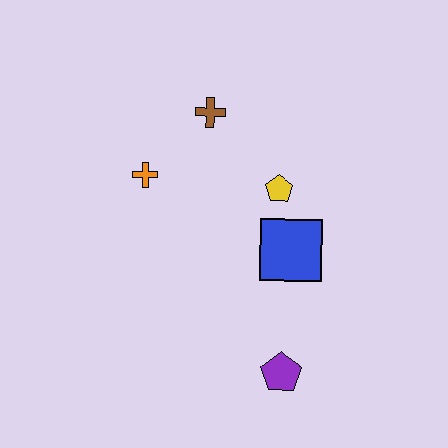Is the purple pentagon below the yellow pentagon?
Yes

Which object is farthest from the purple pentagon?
The brown cross is farthest from the purple pentagon.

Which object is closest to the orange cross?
The brown cross is closest to the orange cross.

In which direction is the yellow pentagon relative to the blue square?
The yellow pentagon is above the blue square.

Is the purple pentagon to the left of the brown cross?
No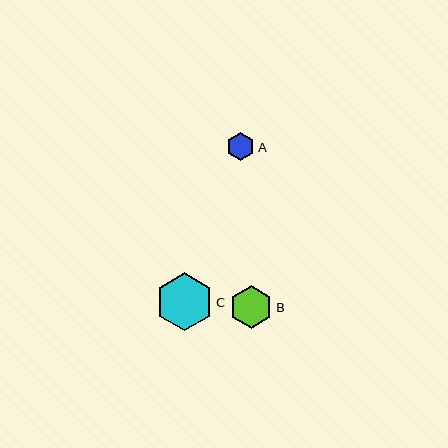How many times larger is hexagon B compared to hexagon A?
Hexagon B is approximately 1.5 times the size of hexagon A.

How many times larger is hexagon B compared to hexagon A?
Hexagon B is approximately 1.5 times the size of hexagon A.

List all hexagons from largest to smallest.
From largest to smallest: C, B, A.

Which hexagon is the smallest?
Hexagon A is the smallest with a size of approximately 28 pixels.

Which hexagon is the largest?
Hexagon C is the largest with a size of approximately 58 pixels.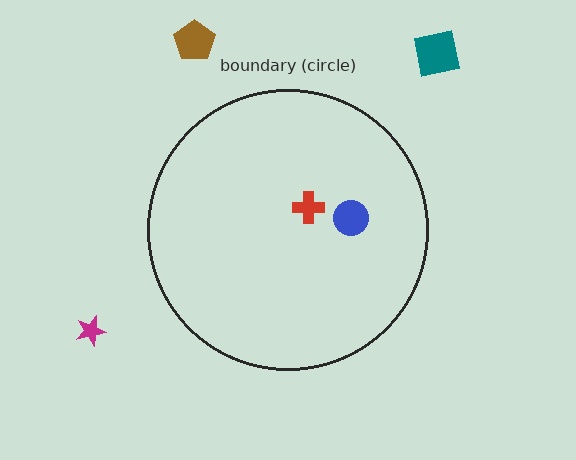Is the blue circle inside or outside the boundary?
Inside.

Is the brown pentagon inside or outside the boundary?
Outside.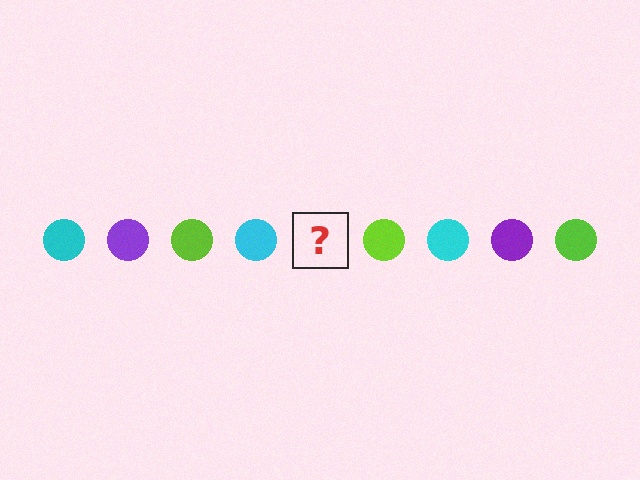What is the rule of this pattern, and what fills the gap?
The rule is that the pattern cycles through cyan, purple, lime circles. The gap should be filled with a purple circle.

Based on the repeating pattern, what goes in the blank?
The blank should be a purple circle.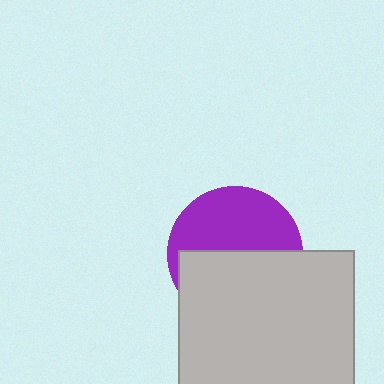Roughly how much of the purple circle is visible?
About half of it is visible (roughly 48%).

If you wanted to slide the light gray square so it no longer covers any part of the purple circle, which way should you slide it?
Slide it down — that is the most direct way to separate the two shapes.